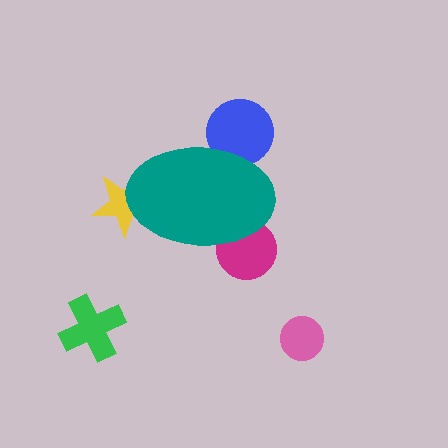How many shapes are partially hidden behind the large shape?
3 shapes are partially hidden.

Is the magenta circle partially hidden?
Yes, the magenta circle is partially hidden behind the teal ellipse.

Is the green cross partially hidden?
No, the green cross is fully visible.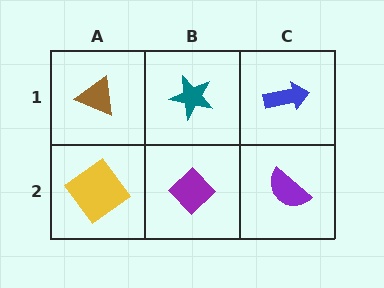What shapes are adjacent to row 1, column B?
A purple diamond (row 2, column B), a brown triangle (row 1, column A), a blue arrow (row 1, column C).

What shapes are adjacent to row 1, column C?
A purple semicircle (row 2, column C), a teal star (row 1, column B).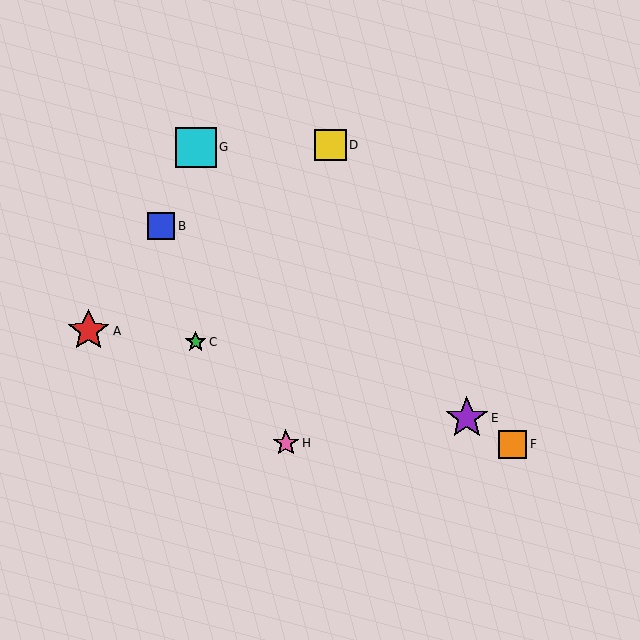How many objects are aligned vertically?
2 objects (C, G) are aligned vertically.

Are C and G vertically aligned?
Yes, both are at x≈196.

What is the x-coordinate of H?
Object H is at x≈286.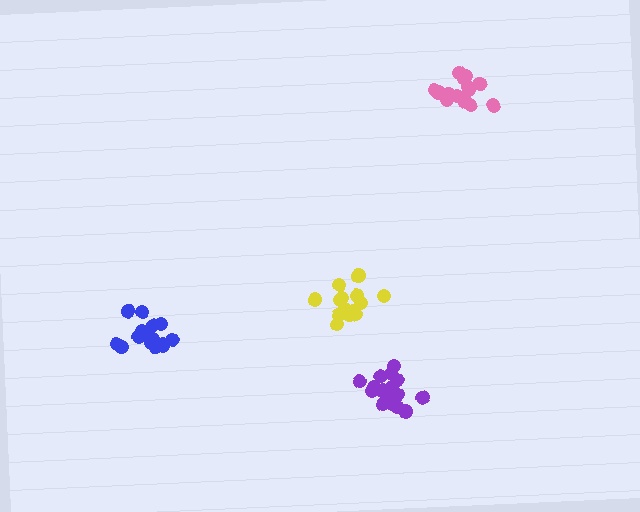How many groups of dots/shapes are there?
There are 4 groups.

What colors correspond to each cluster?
The clusters are colored: yellow, pink, blue, purple.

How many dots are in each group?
Group 1: 15 dots, Group 2: 14 dots, Group 3: 16 dots, Group 4: 17 dots (62 total).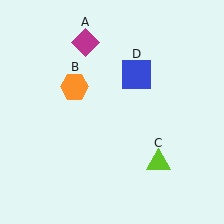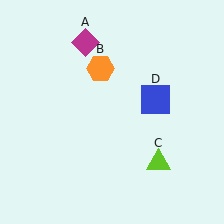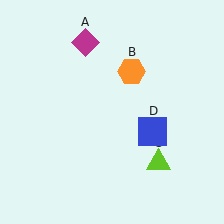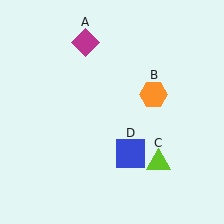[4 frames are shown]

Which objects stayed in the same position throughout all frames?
Magenta diamond (object A) and lime triangle (object C) remained stationary.